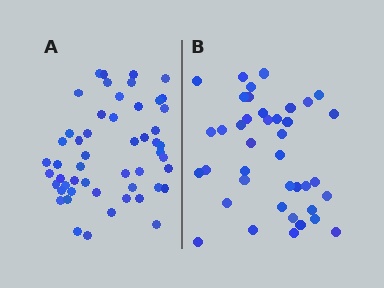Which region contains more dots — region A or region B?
Region A (the left region) has more dots.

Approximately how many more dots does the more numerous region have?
Region A has roughly 12 or so more dots than region B.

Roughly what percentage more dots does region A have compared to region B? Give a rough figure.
About 30% more.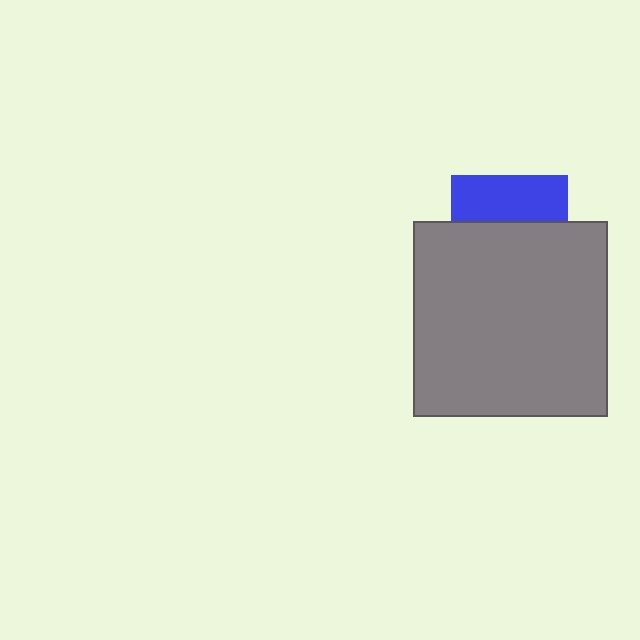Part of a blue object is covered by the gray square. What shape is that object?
It is a square.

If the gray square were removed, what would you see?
You would see the complete blue square.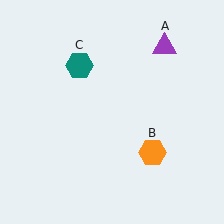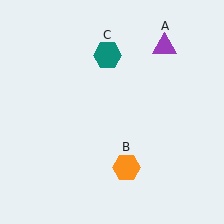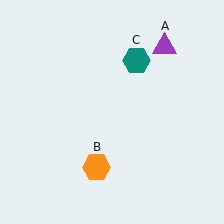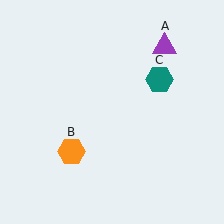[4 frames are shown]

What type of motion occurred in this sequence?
The orange hexagon (object B), teal hexagon (object C) rotated clockwise around the center of the scene.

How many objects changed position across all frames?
2 objects changed position: orange hexagon (object B), teal hexagon (object C).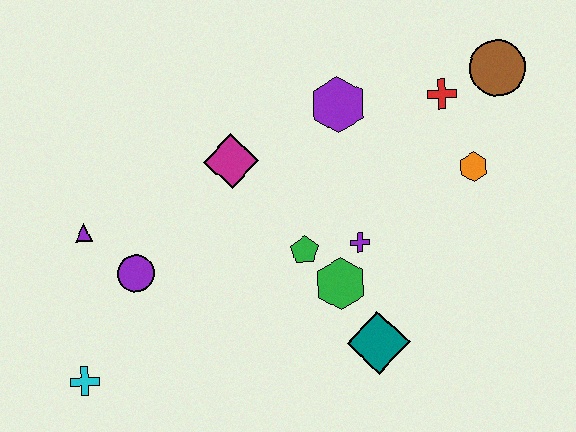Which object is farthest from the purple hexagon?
The cyan cross is farthest from the purple hexagon.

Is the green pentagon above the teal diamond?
Yes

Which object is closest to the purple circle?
The purple triangle is closest to the purple circle.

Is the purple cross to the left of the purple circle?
No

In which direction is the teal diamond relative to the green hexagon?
The teal diamond is below the green hexagon.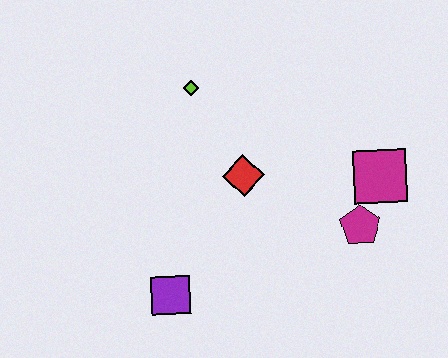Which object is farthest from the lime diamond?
The magenta pentagon is farthest from the lime diamond.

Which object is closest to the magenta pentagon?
The magenta square is closest to the magenta pentagon.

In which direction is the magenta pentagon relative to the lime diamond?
The magenta pentagon is to the right of the lime diamond.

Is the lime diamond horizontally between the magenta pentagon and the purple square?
Yes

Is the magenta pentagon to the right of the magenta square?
No